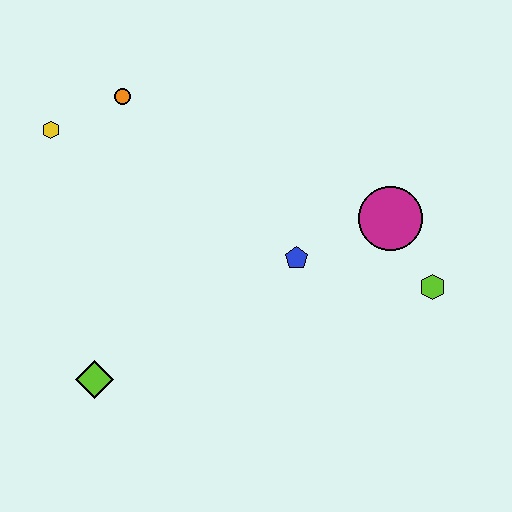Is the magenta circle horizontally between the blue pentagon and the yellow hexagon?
No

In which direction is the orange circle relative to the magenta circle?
The orange circle is to the left of the magenta circle.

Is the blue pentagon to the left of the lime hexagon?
Yes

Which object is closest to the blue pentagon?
The magenta circle is closest to the blue pentagon.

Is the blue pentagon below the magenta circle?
Yes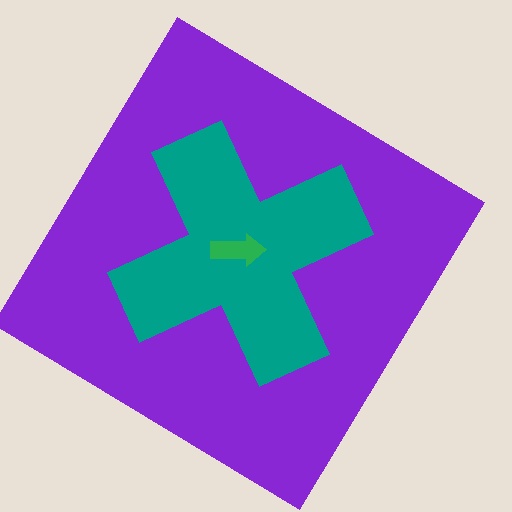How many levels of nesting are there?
3.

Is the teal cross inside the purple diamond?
Yes.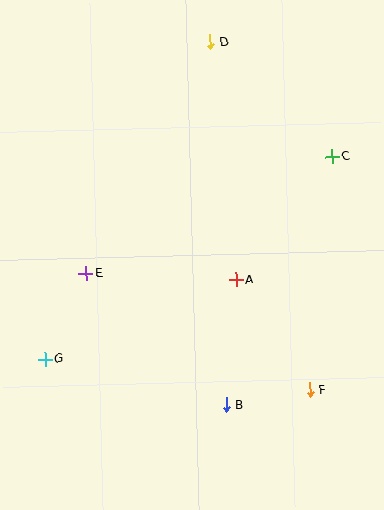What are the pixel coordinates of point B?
Point B is at (226, 405).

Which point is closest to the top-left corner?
Point D is closest to the top-left corner.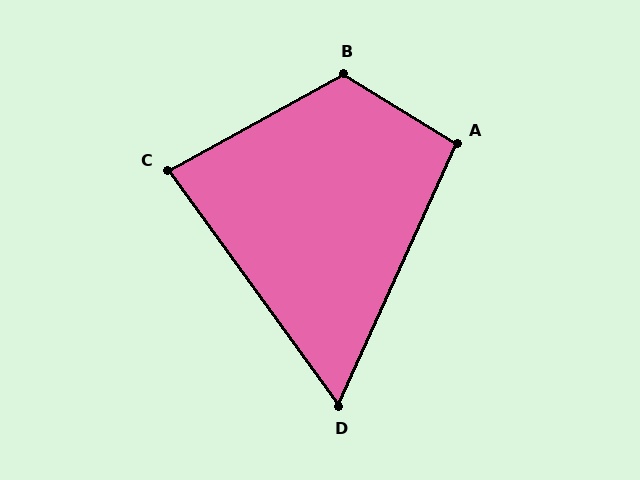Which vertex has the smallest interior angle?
D, at approximately 60 degrees.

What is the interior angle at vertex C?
Approximately 83 degrees (acute).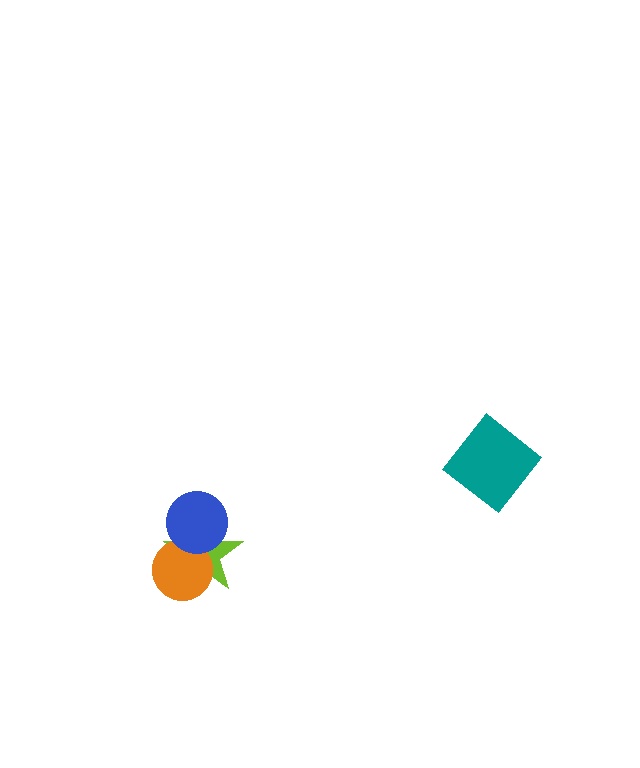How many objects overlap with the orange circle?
2 objects overlap with the orange circle.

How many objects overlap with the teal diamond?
0 objects overlap with the teal diamond.